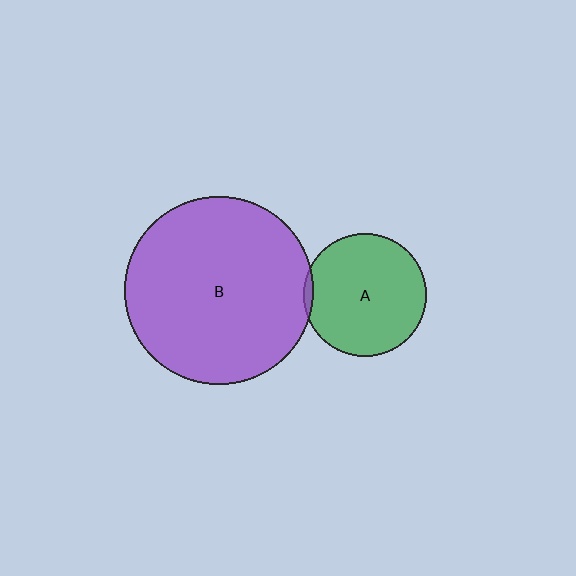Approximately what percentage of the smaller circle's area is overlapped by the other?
Approximately 5%.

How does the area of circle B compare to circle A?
Approximately 2.3 times.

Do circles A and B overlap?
Yes.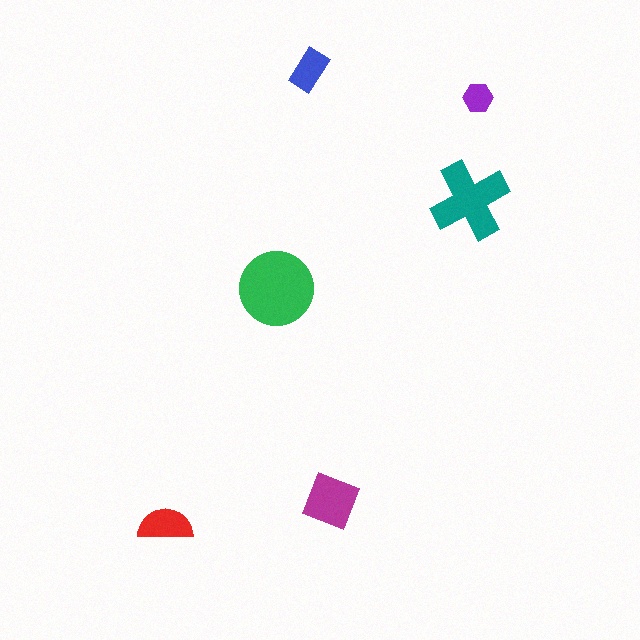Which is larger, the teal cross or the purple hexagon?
The teal cross.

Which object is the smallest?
The purple hexagon.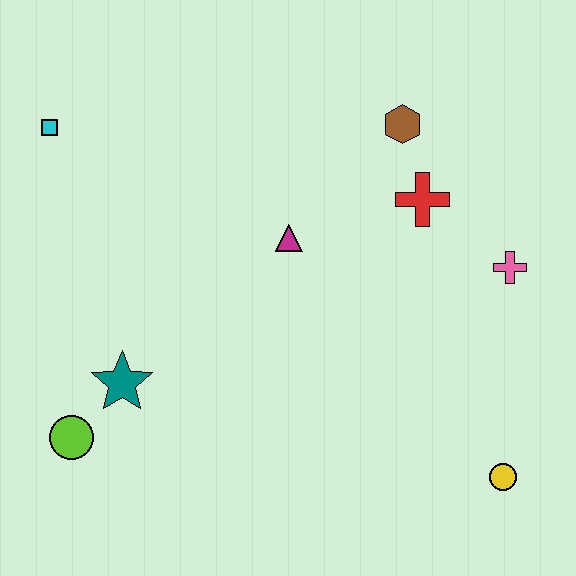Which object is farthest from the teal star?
The pink cross is farthest from the teal star.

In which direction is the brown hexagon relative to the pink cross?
The brown hexagon is above the pink cross.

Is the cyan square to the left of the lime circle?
Yes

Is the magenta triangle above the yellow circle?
Yes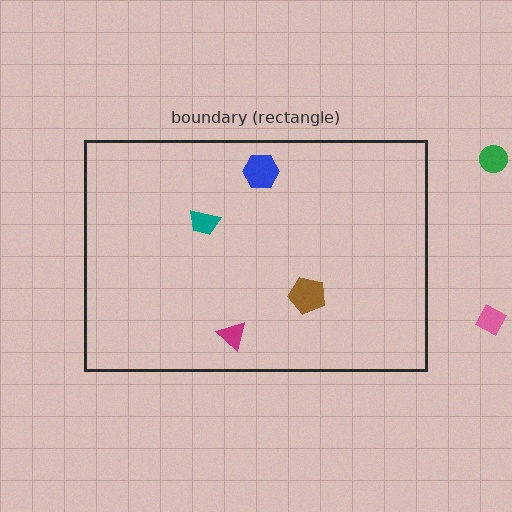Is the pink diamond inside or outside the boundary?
Outside.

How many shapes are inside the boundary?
4 inside, 2 outside.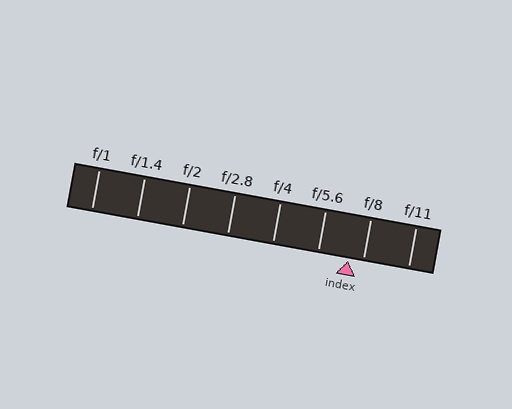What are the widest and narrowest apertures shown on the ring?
The widest aperture shown is f/1 and the narrowest is f/11.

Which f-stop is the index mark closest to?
The index mark is closest to f/8.